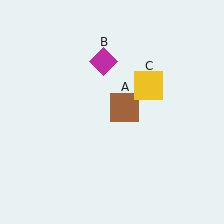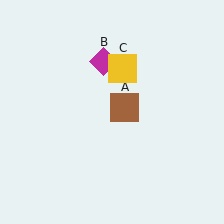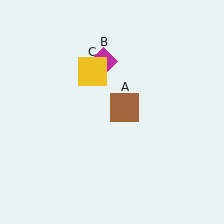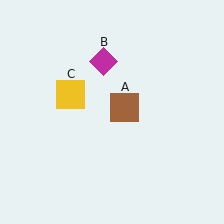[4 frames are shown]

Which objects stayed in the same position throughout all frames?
Brown square (object A) and magenta diamond (object B) remained stationary.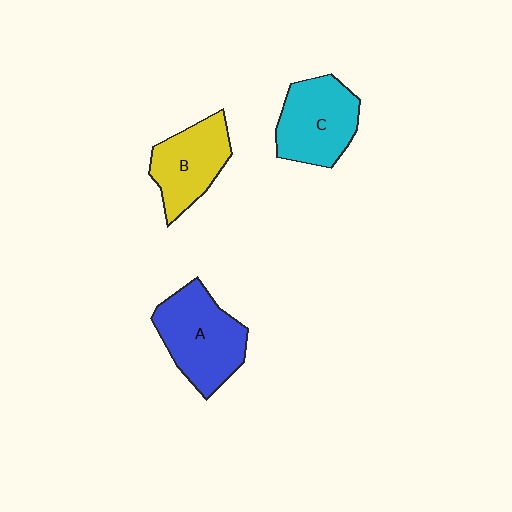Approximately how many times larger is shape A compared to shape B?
Approximately 1.3 times.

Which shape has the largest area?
Shape A (blue).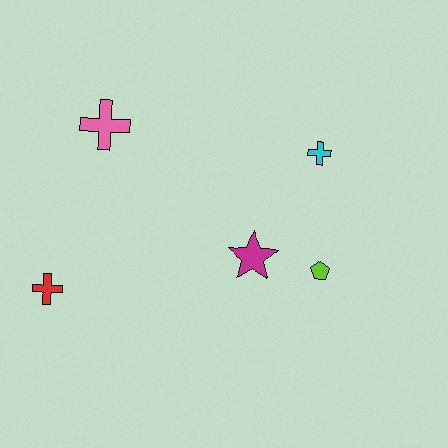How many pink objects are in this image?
There is 1 pink object.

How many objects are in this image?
There are 5 objects.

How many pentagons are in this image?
There is 1 pentagon.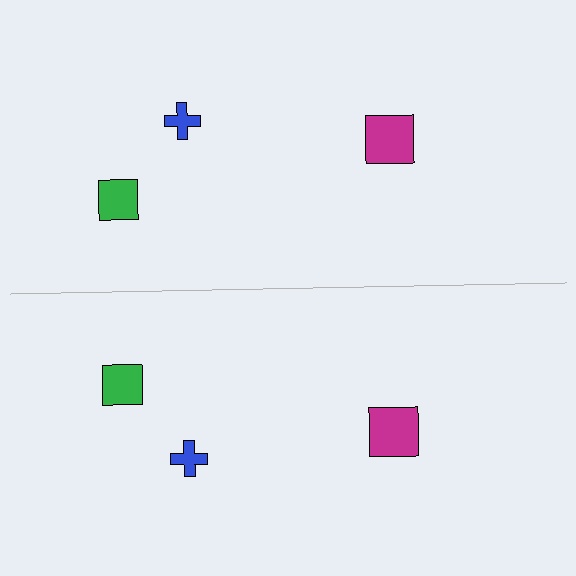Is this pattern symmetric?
Yes, this pattern has bilateral (reflection) symmetry.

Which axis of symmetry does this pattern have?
The pattern has a horizontal axis of symmetry running through the center of the image.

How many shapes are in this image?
There are 6 shapes in this image.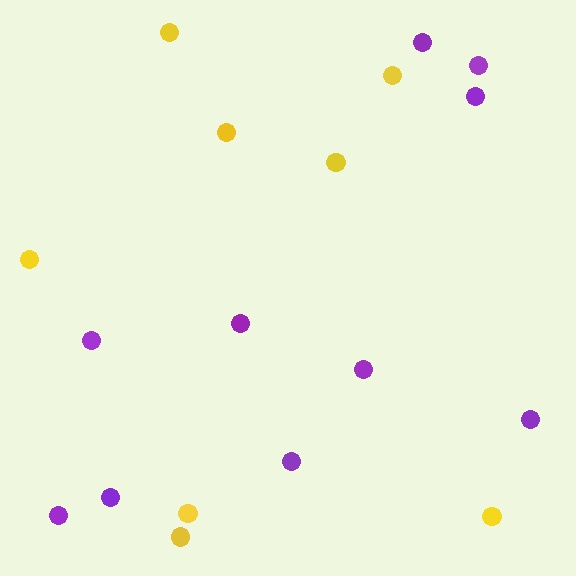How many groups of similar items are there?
There are 2 groups: one group of yellow circles (8) and one group of purple circles (10).